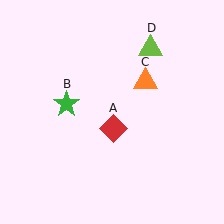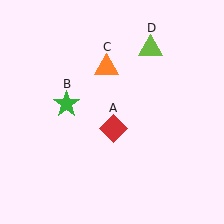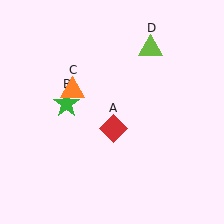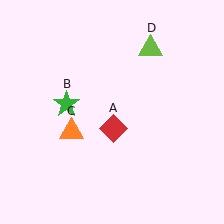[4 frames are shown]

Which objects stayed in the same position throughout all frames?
Red diamond (object A) and green star (object B) and lime triangle (object D) remained stationary.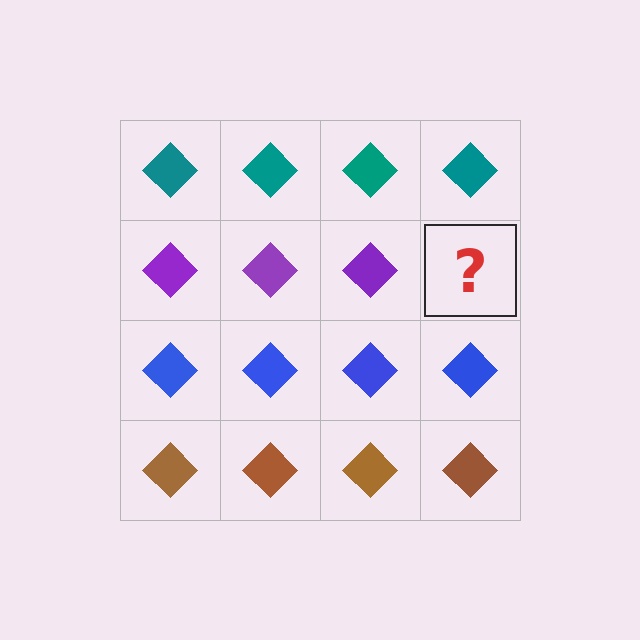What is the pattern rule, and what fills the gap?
The rule is that each row has a consistent color. The gap should be filled with a purple diamond.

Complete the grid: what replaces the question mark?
The question mark should be replaced with a purple diamond.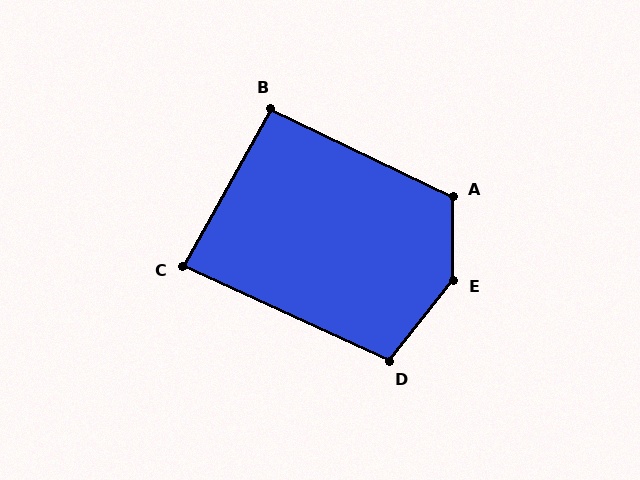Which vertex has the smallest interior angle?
C, at approximately 85 degrees.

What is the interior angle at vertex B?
Approximately 94 degrees (approximately right).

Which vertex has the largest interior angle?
E, at approximately 141 degrees.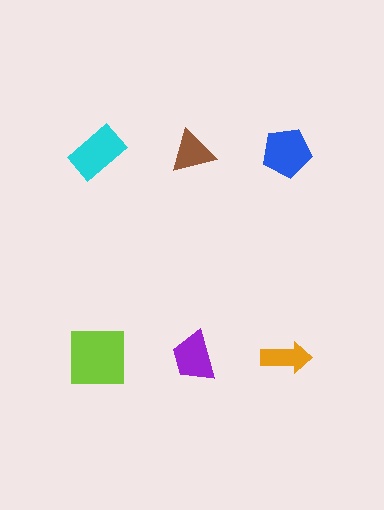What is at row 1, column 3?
A blue pentagon.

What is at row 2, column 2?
A purple trapezoid.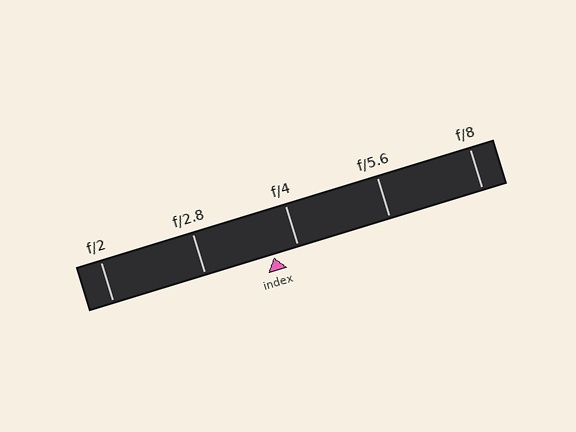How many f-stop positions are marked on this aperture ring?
There are 5 f-stop positions marked.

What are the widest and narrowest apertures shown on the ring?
The widest aperture shown is f/2 and the narrowest is f/8.